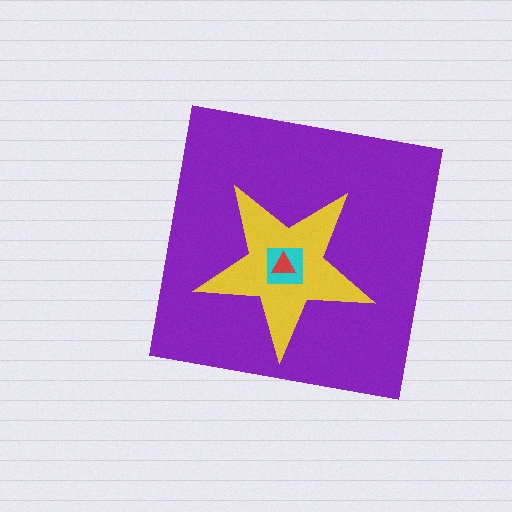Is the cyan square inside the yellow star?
Yes.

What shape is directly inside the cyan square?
The red triangle.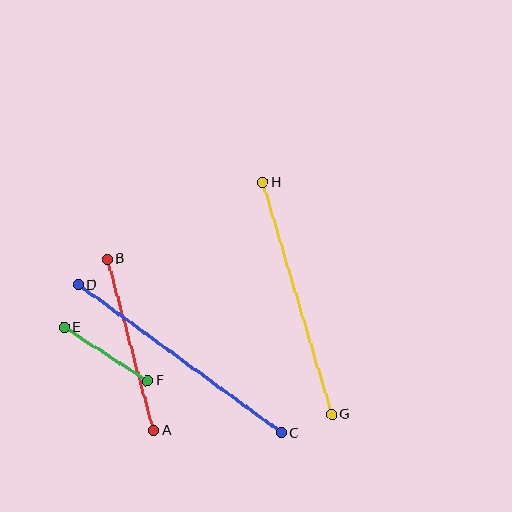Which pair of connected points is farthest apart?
Points C and D are farthest apart.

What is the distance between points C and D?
The distance is approximately 251 pixels.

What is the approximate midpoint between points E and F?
The midpoint is at approximately (106, 354) pixels.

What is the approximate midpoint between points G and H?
The midpoint is at approximately (297, 298) pixels.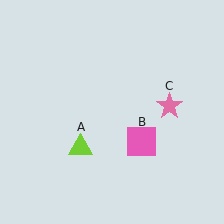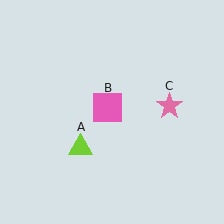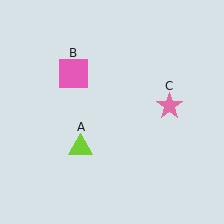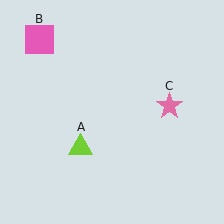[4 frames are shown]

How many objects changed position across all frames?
1 object changed position: pink square (object B).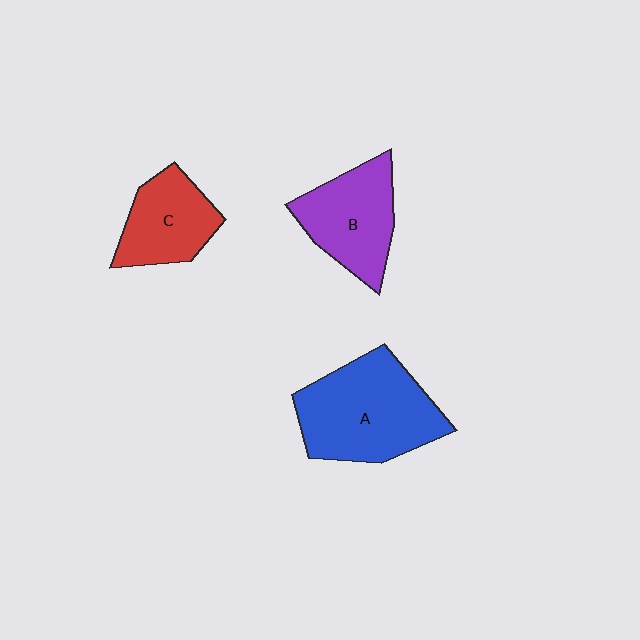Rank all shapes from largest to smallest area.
From largest to smallest: A (blue), B (purple), C (red).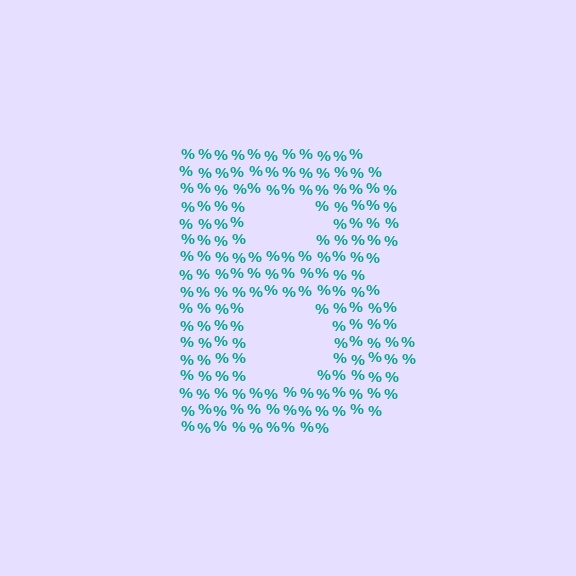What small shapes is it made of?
It is made of small percent signs.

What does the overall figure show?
The overall figure shows the letter B.